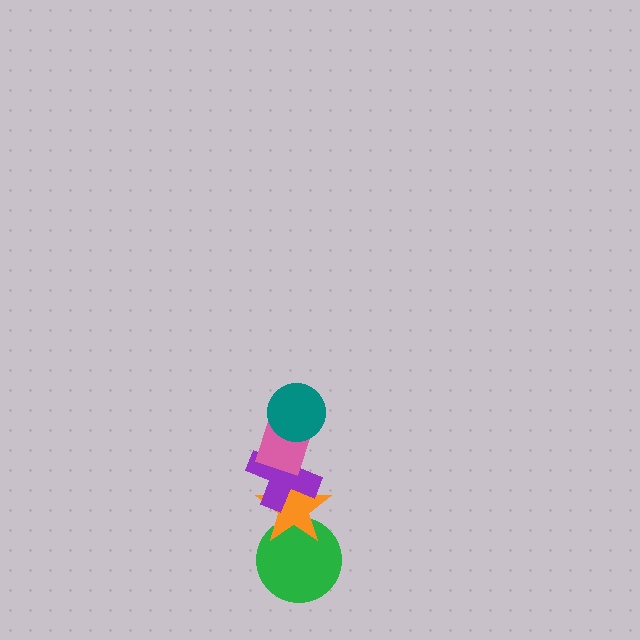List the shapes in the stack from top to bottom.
From top to bottom: the teal circle, the pink diamond, the purple cross, the orange star, the green circle.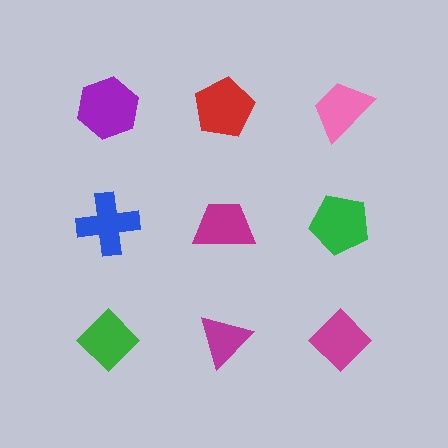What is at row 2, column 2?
A magenta trapezoid.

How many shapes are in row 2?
3 shapes.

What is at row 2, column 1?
A blue cross.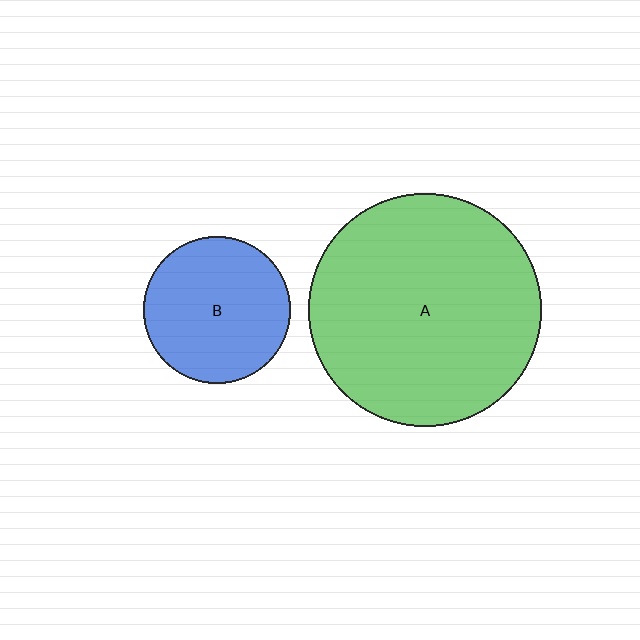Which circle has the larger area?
Circle A (green).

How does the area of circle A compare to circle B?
Approximately 2.5 times.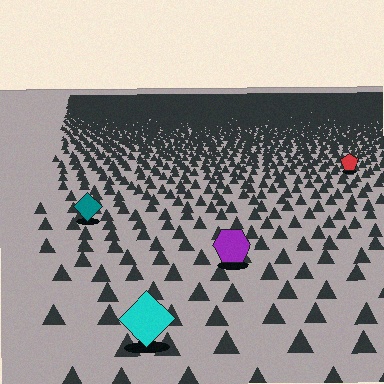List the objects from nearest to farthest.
From nearest to farthest: the cyan diamond, the purple hexagon, the teal diamond, the red pentagon.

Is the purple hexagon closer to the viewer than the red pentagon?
Yes. The purple hexagon is closer — you can tell from the texture gradient: the ground texture is coarser near it.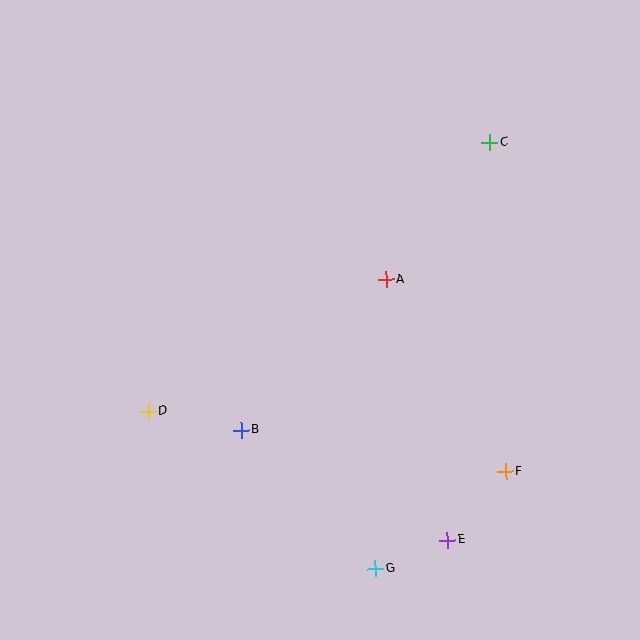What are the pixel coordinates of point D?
Point D is at (148, 411).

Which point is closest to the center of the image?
Point A at (386, 280) is closest to the center.